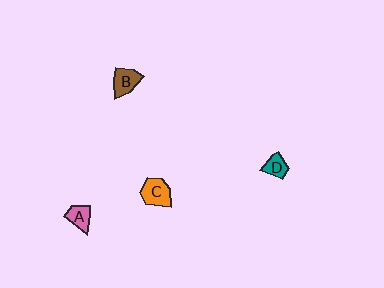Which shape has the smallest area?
Shape D (teal).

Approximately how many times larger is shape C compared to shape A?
Approximately 1.4 times.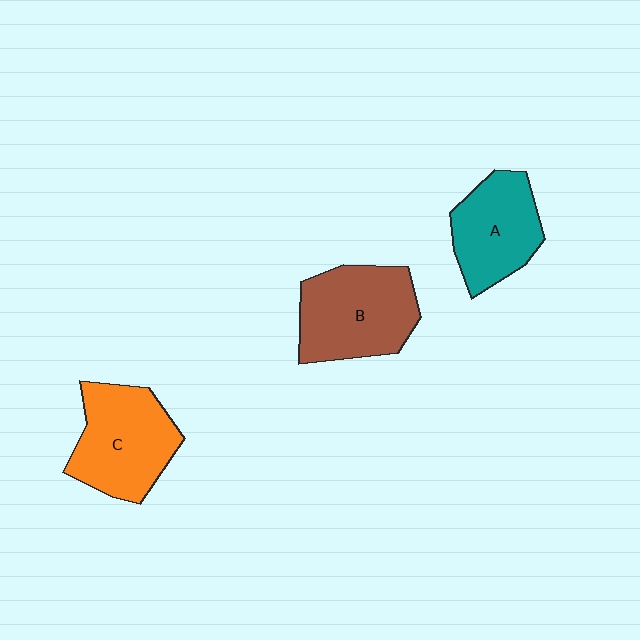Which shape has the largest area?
Shape B (brown).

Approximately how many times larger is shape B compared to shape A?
Approximately 1.2 times.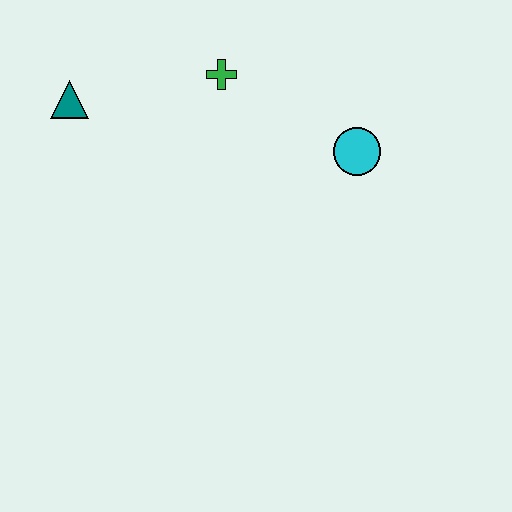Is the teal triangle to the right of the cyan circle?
No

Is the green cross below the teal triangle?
No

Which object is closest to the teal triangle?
The green cross is closest to the teal triangle.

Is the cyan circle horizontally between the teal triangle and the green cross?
No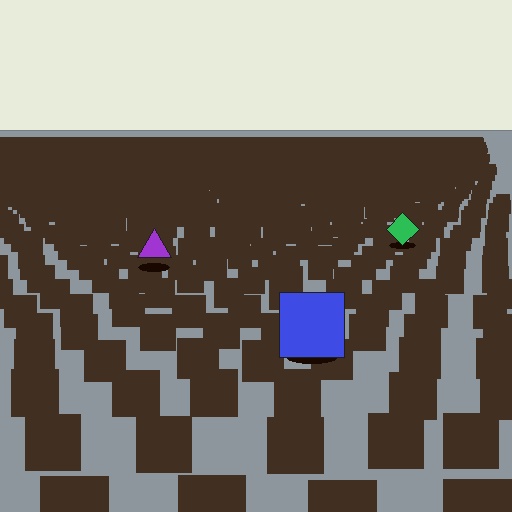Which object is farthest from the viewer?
The green diamond is farthest from the viewer. It appears smaller and the ground texture around it is denser.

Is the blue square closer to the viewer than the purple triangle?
Yes. The blue square is closer — you can tell from the texture gradient: the ground texture is coarser near it.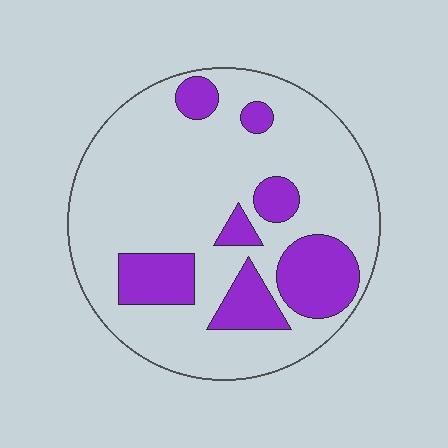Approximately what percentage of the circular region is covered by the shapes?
Approximately 25%.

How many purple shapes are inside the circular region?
7.